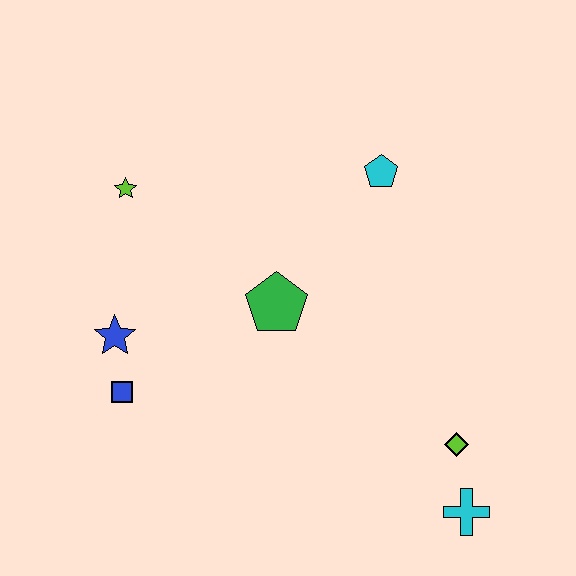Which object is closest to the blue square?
The blue star is closest to the blue square.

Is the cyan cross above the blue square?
No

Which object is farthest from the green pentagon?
The cyan cross is farthest from the green pentagon.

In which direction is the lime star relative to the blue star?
The lime star is above the blue star.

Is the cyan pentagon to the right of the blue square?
Yes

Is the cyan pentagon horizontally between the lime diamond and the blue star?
Yes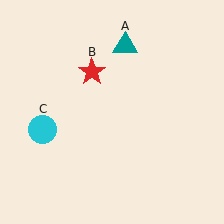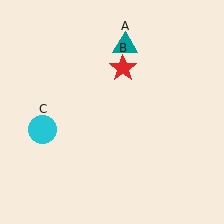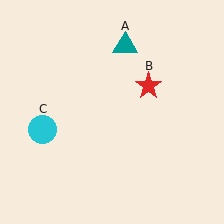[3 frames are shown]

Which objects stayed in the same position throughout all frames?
Teal triangle (object A) and cyan circle (object C) remained stationary.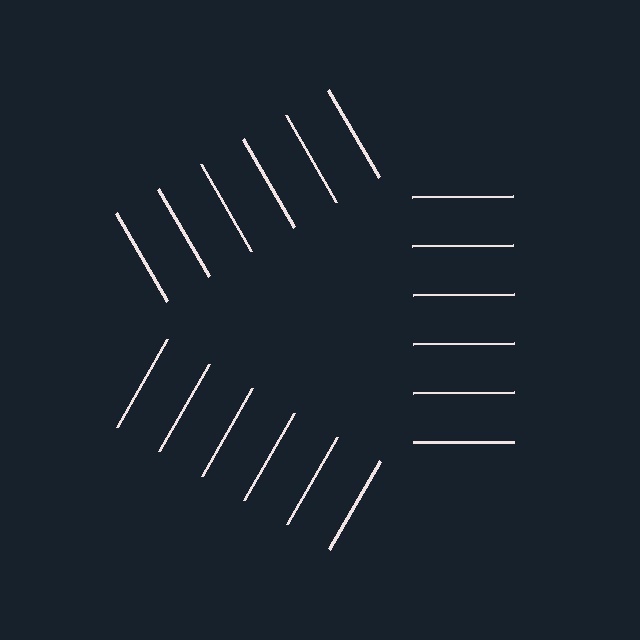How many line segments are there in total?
18 — 6 along each of the 3 edges.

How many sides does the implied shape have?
3 sides — the line-ends trace a triangle.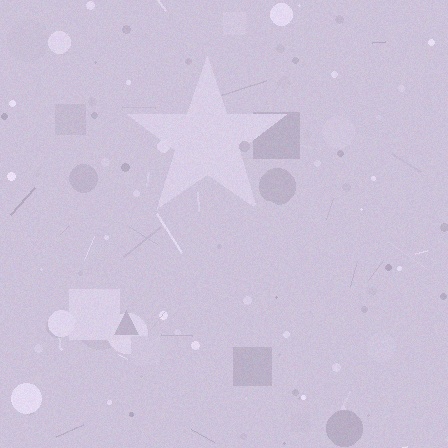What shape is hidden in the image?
A star is hidden in the image.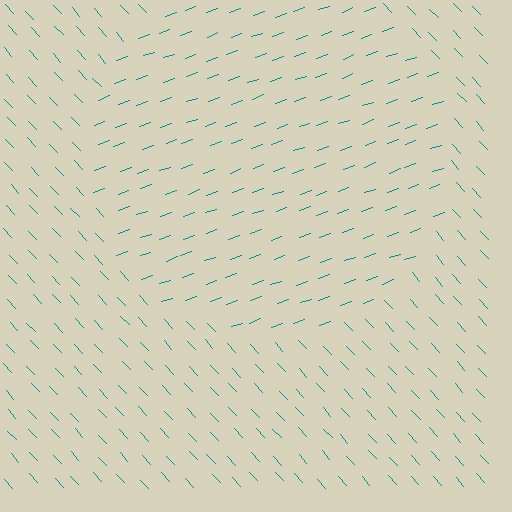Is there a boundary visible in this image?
Yes, there is a texture boundary formed by a change in line orientation.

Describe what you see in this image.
The image is filled with small teal line segments. A circle region in the image has lines oriented differently from the surrounding lines, creating a visible texture boundary.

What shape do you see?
I see a circle.